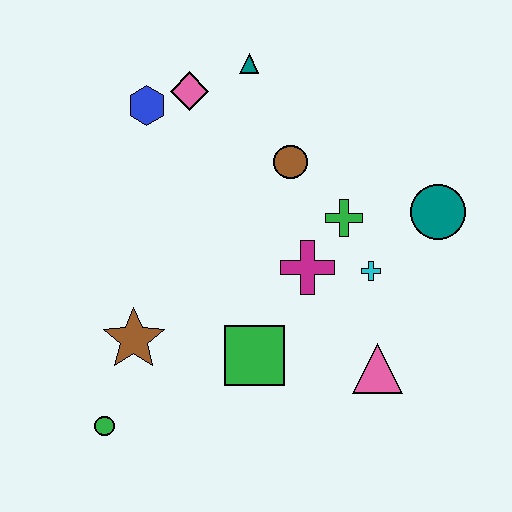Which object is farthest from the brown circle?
The green circle is farthest from the brown circle.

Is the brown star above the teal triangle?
No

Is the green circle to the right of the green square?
No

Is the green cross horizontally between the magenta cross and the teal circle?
Yes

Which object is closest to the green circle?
The brown star is closest to the green circle.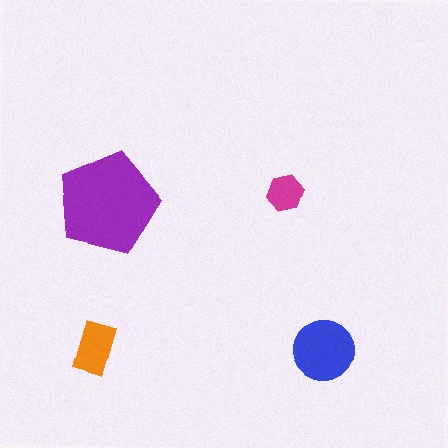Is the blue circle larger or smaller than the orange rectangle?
Larger.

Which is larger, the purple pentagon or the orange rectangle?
The purple pentagon.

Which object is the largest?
The purple pentagon.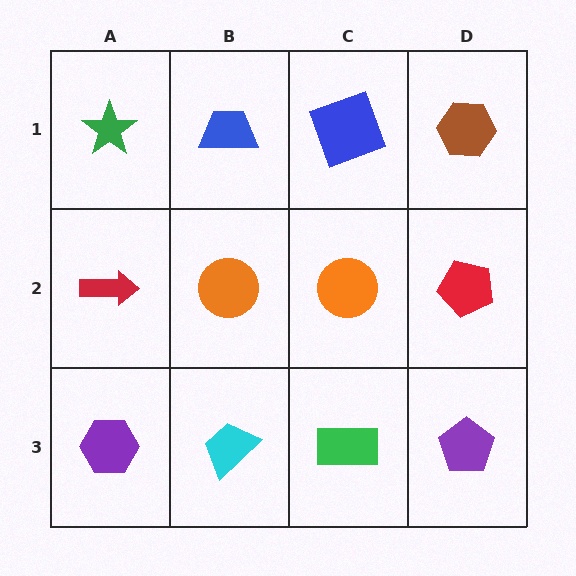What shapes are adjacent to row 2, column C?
A blue square (row 1, column C), a green rectangle (row 3, column C), an orange circle (row 2, column B), a red pentagon (row 2, column D).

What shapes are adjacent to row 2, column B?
A blue trapezoid (row 1, column B), a cyan trapezoid (row 3, column B), a red arrow (row 2, column A), an orange circle (row 2, column C).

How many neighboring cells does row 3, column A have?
2.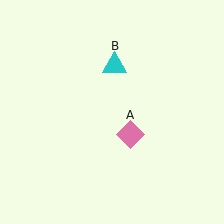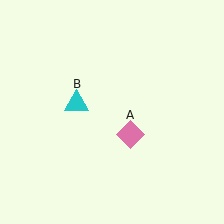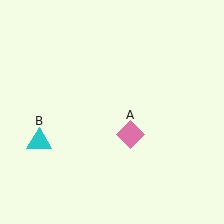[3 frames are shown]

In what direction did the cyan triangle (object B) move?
The cyan triangle (object B) moved down and to the left.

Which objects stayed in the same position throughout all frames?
Pink diamond (object A) remained stationary.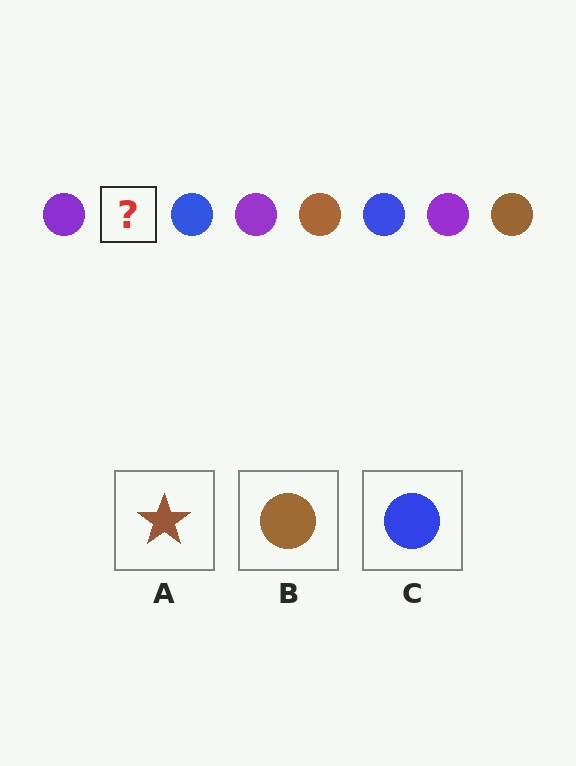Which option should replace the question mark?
Option B.